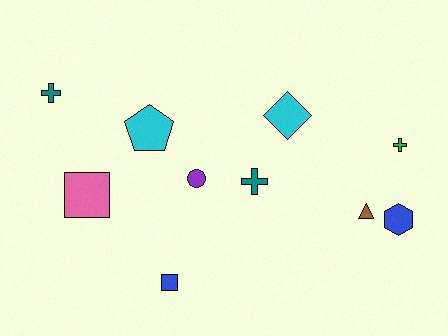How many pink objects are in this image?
There is 1 pink object.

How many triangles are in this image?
There is 1 triangle.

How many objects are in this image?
There are 10 objects.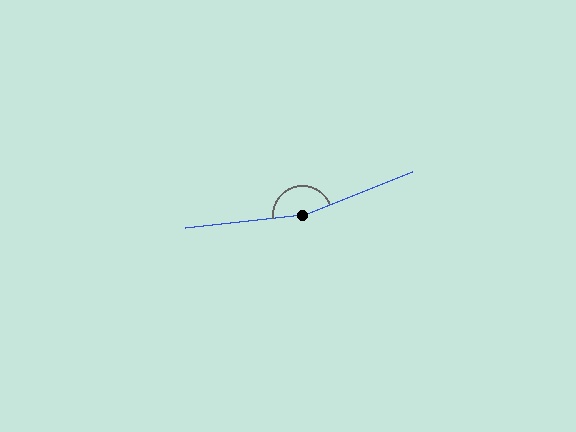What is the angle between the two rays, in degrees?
Approximately 165 degrees.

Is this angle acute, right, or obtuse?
It is obtuse.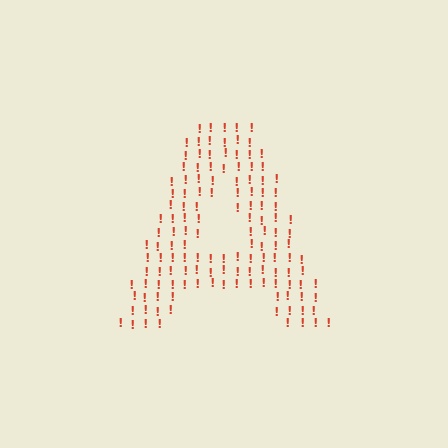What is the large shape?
The large shape is the letter A.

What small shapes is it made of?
It is made of small exclamation marks.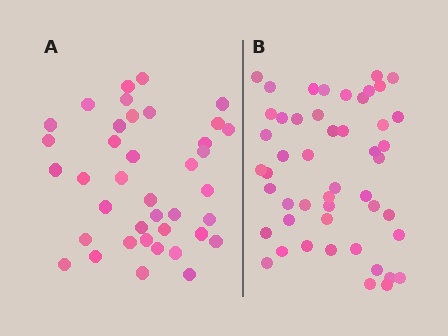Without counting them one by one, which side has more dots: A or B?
Region B (the right region) has more dots.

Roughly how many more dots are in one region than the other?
Region B has roughly 10 or so more dots than region A.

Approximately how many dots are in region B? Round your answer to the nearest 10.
About 50 dots. (The exact count is 49, which rounds to 50.)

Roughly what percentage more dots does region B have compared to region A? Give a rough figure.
About 25% more.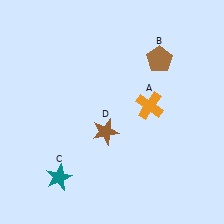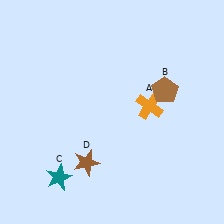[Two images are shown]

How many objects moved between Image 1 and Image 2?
2 objects moved between the two images.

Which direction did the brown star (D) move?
The brown star (D) moved down.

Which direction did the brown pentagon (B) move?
The brown pentagon (B) moved down.